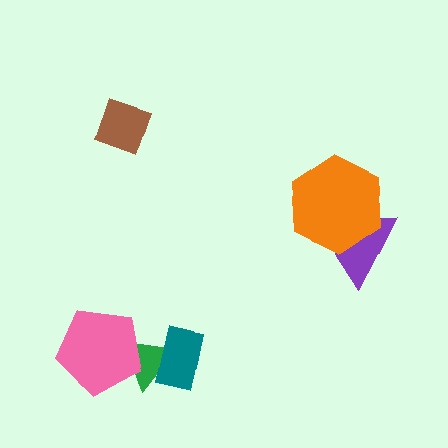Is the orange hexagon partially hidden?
No, no other shape covers it.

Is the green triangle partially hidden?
Yes, it is partially covered by another shape.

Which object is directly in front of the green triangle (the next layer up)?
The teal rectangle is directly in front of the green triangle.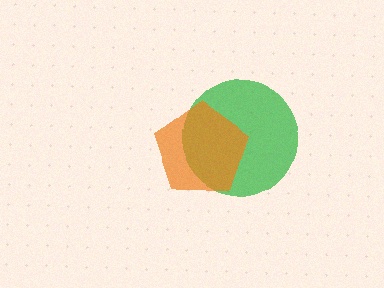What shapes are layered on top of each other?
The layered shapes are: a green circle, an orange pentagon.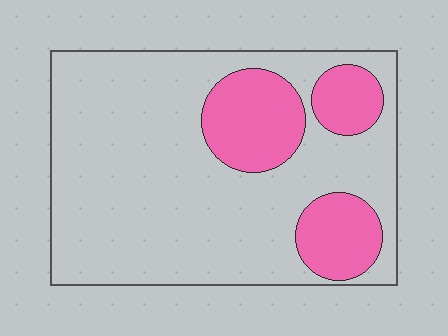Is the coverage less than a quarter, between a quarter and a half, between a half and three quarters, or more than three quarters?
Less than a quarter.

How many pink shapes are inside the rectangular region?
3.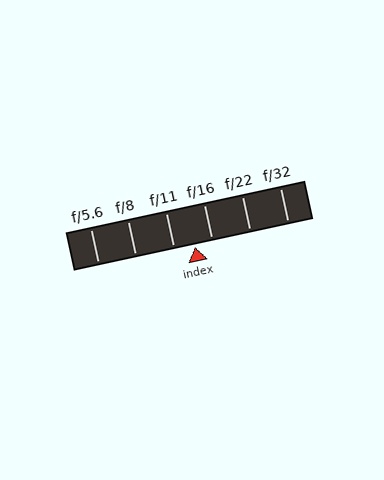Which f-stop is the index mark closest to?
The index mark is closest to f/16.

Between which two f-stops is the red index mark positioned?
The index mark is between f/11 and f/16.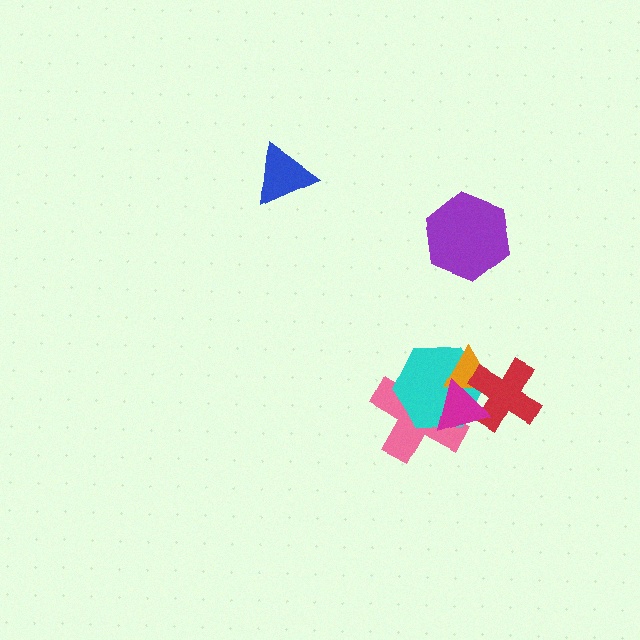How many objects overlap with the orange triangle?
4 objects overlap with the orange triangle.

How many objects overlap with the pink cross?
3 objects overlap with the pink cross.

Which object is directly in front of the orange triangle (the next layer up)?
The red cross is directly in front of the orange triangle.